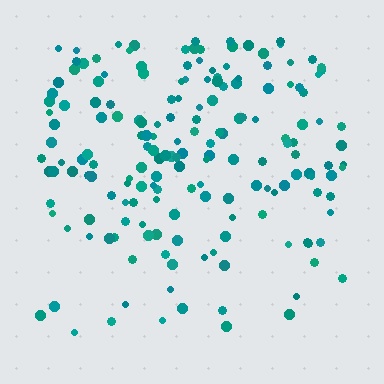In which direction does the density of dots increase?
From bottom to top, with the top side densest.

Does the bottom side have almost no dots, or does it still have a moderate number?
Still a moderate number, just noticeably fewer than the top.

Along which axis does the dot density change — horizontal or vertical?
Vertical.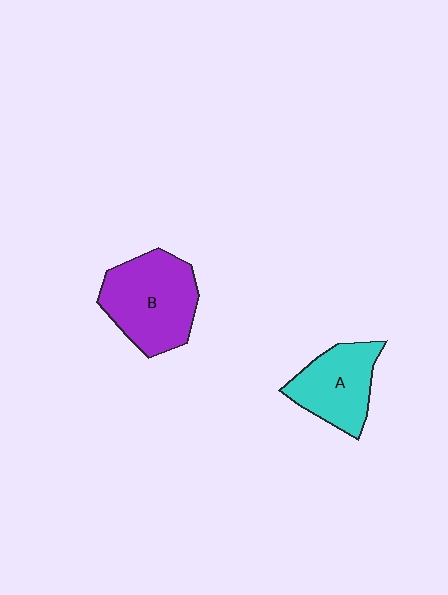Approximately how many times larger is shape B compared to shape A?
Approximately 1.3 times.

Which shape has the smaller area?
Shape A (cyan).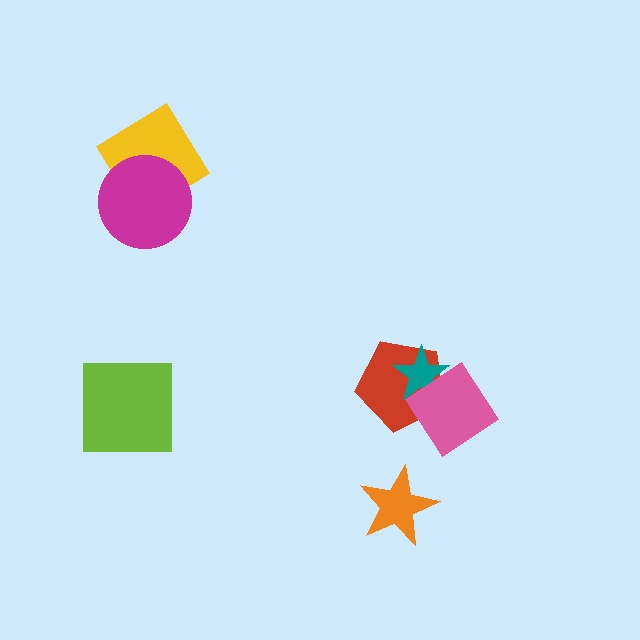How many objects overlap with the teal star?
2 objects overlap with the teal star.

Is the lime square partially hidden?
No, no other shape covers it.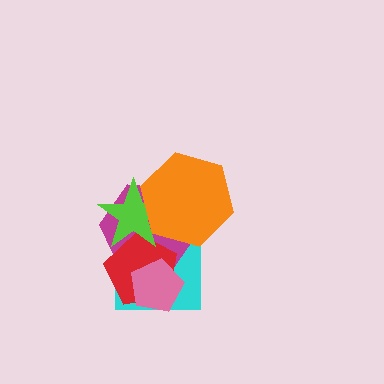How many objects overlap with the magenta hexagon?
5 objects overlap with the magenta hexagon.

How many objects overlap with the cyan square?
5 objects overlap with the cyan square.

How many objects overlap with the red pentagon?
4 objects overlap with the red pentagon.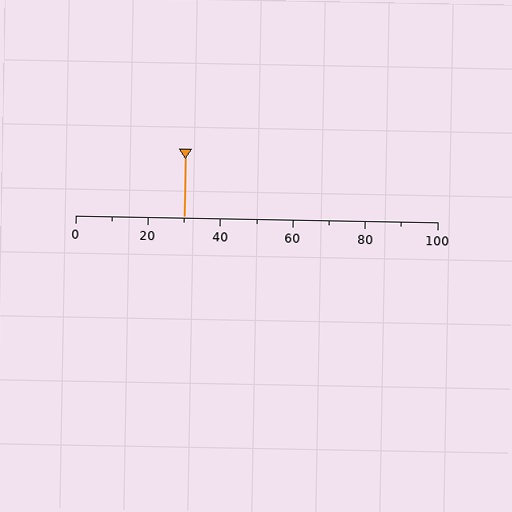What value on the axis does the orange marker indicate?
The marker indicates approximately 30.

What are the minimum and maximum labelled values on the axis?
The axis runs from 0 to 100.